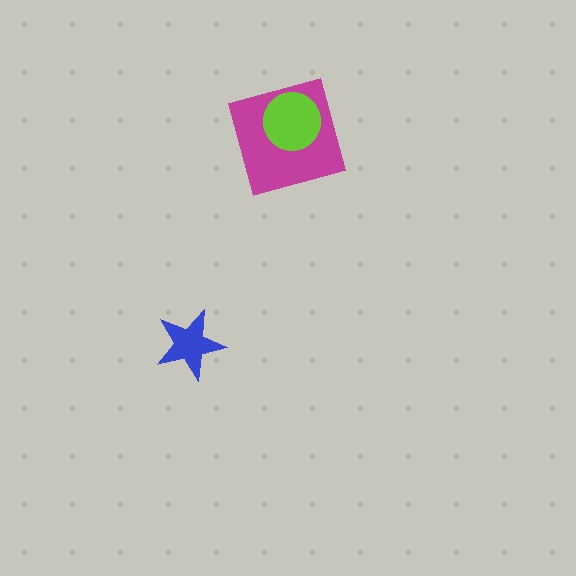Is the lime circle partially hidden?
No, no other shape covers it.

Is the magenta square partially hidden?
Yes, it is partially covered by another shape.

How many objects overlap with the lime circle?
1 object overlaps with the lime circle.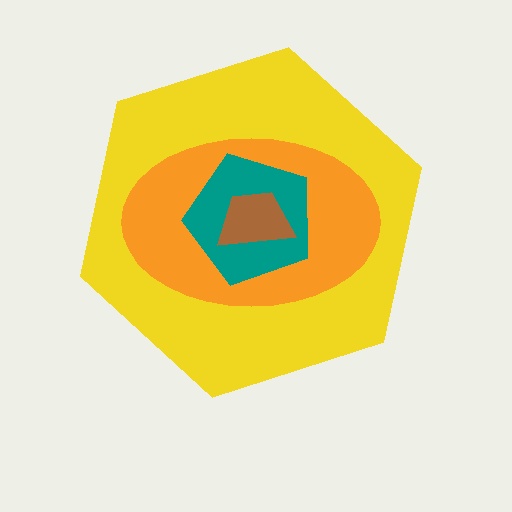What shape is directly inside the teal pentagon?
The brown trapezoid.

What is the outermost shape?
The yellow hexagon.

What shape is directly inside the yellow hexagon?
The orange ellipse.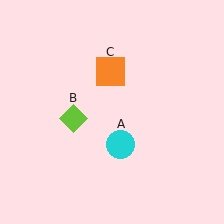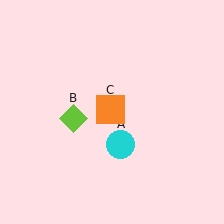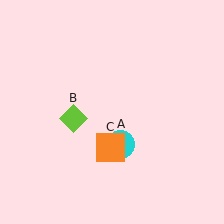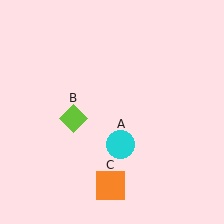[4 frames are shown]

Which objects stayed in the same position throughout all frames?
Cyan circle (object A) and lime diamond (object B) remained stationary.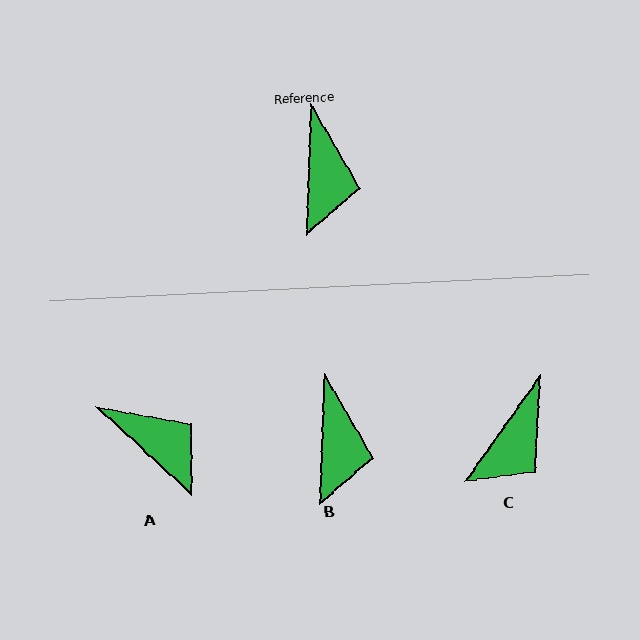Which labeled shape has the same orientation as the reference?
B.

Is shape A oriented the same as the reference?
No, it is off by about 49 degrees.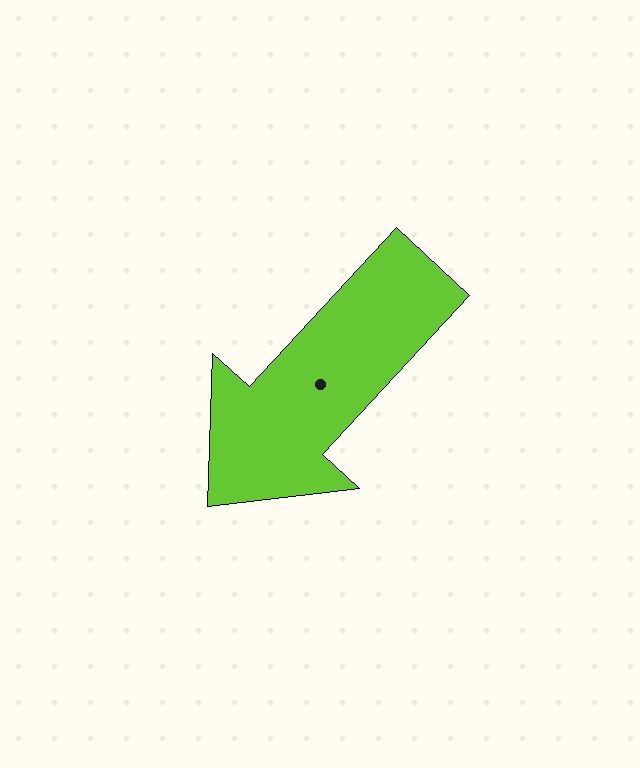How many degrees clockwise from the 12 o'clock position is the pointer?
Approximately 223 degrees.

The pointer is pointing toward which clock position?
Roughly 7 o'clock.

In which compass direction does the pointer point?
Southwest.